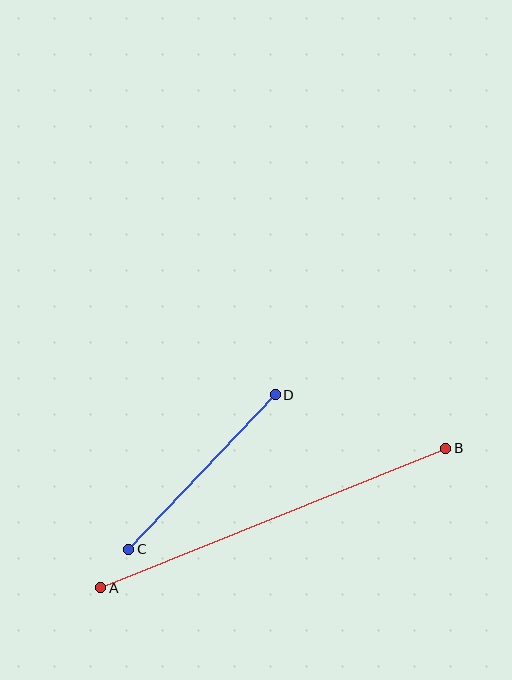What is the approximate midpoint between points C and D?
The midpoint is at approximately (202, 472) pixels.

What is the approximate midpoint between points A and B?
The midpoint is at approximately (273, 518) pixels.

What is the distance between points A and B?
The distance is approximately 372 pixels.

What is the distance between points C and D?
The distance is approximately 213 pixels.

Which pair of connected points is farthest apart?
Points A and B are farthest apart.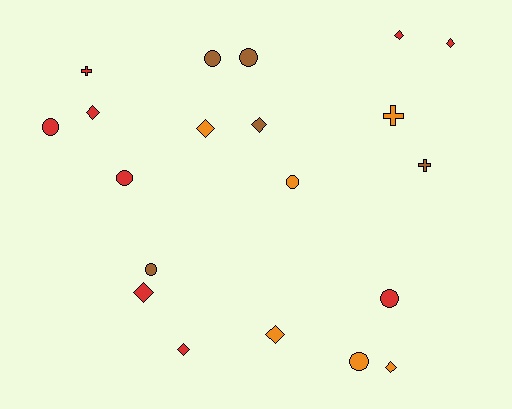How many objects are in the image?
There are 20 objects.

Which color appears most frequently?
Red, with 9 objects.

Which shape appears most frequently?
Diamond, with 9 objects.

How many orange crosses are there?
There is 1 orange cross.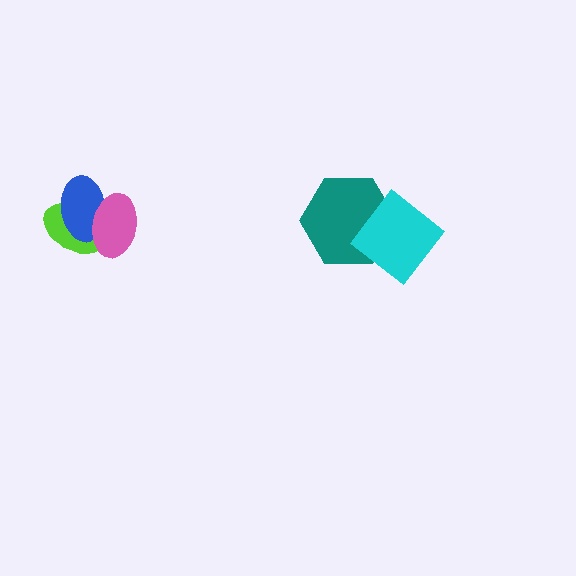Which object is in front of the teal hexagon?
The cyan diamond is in front of the teal hexagon.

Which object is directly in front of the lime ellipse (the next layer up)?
The blue ellipse is directly in front of the lime ellipse.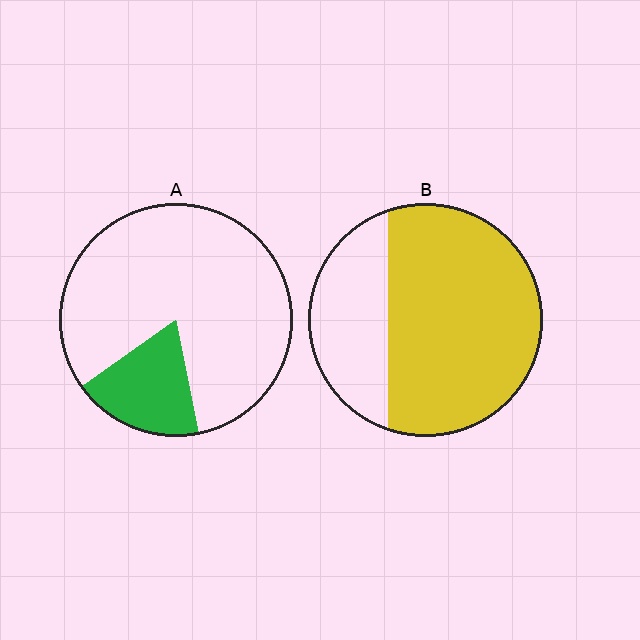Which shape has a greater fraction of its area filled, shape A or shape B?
Shape B.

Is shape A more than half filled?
No.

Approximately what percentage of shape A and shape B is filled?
A is approximately 20% and B is approximately 70%.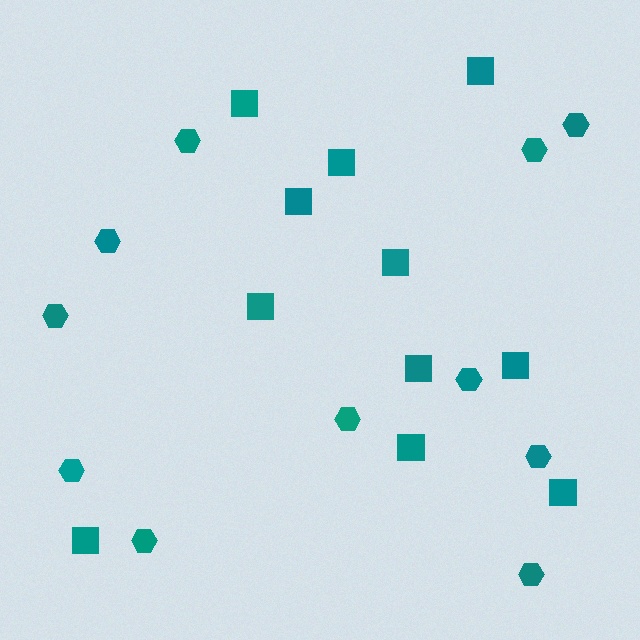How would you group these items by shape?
There are 2 groups: one group of hexagons (11) and one group of squares (11).